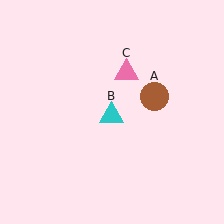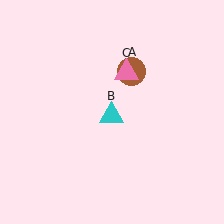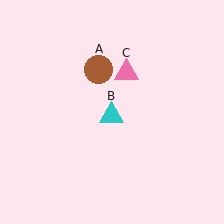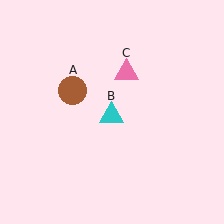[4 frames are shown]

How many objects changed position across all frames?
1 object changed position: brown circle (object A).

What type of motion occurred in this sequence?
The brown circle (object A) rotated counterclockwise around the center of the scene.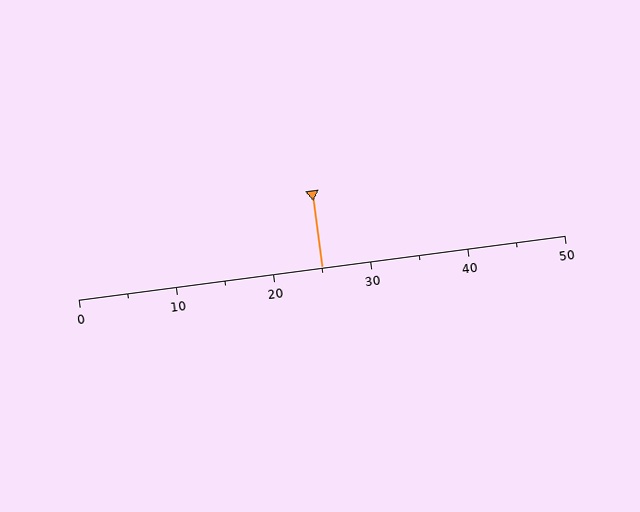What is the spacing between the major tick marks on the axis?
The major ticks are spaced 10 apart.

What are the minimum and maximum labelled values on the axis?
The axis runs from 0 to 50.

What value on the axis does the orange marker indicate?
The marker indicates approximately 25.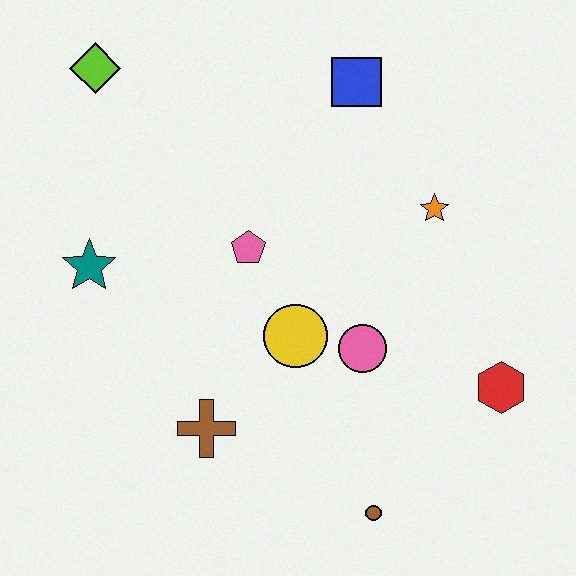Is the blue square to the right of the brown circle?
No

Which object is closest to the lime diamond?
The teal star is closest to the lime diamond.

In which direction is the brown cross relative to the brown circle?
The brown cross is to the left of the brown circle.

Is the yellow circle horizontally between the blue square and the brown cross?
Yes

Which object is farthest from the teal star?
The red hexagon is farthest from the teal star.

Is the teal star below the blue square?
Yes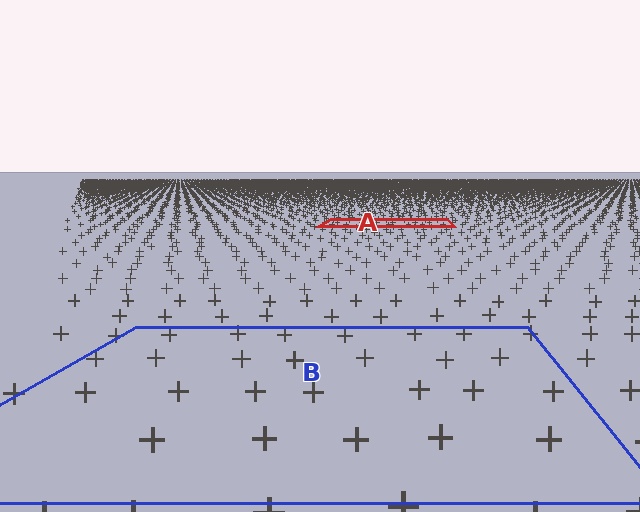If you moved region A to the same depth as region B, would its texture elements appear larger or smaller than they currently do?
They would appear larger. At a closer depth, the same texture elements are projected at a bigger on-screen size.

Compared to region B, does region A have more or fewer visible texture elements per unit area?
Region A has more texture elements per unit area — they are packed more densely because it is farther away.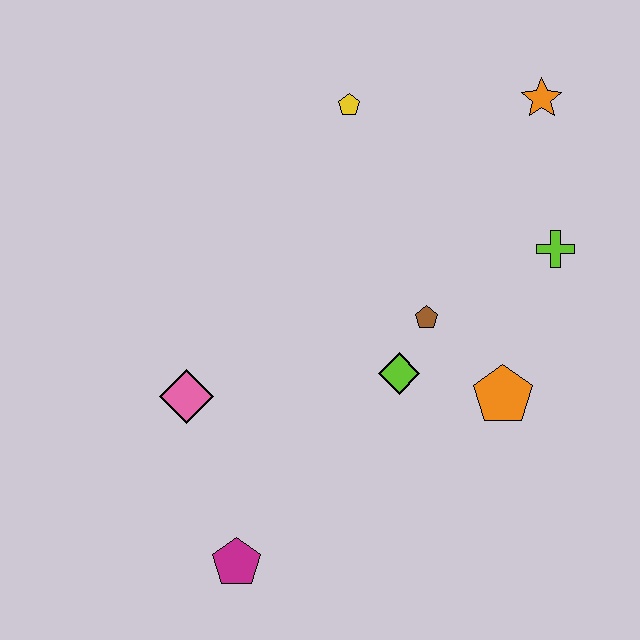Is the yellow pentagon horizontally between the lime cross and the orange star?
No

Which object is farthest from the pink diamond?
The orange star is farthest from the pink diamond.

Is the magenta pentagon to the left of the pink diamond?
No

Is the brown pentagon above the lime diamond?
Yes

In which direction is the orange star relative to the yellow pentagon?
The orange star is to the right of the yellow pentagon.